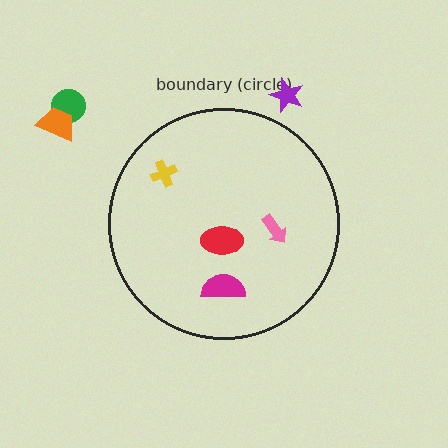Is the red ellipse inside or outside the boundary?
Inside.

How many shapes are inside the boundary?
4 inside, 3 outside.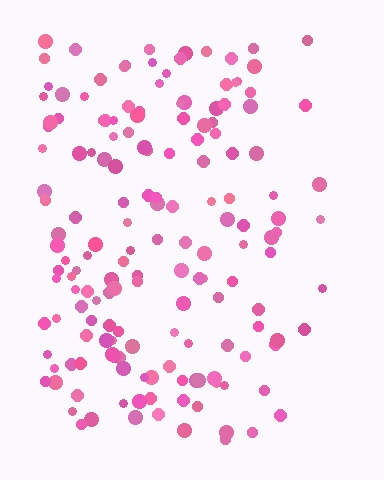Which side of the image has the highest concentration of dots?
The left.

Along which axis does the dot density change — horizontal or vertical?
Horizontal.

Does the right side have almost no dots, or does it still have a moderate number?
Still a moderate number, just noticeably fewer than the left.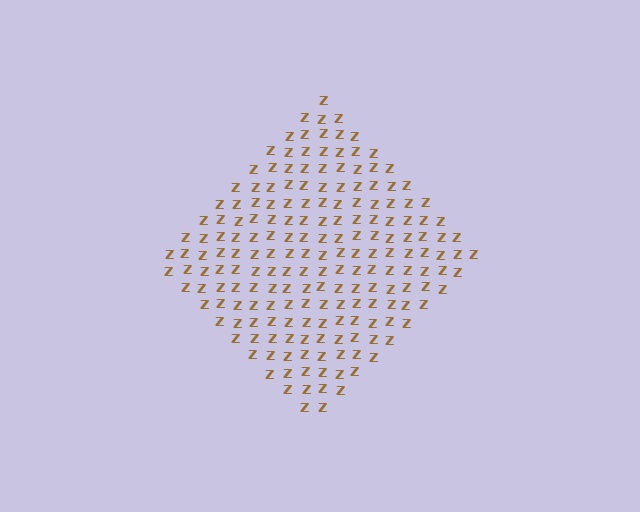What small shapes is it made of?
It is made of small letter Z's.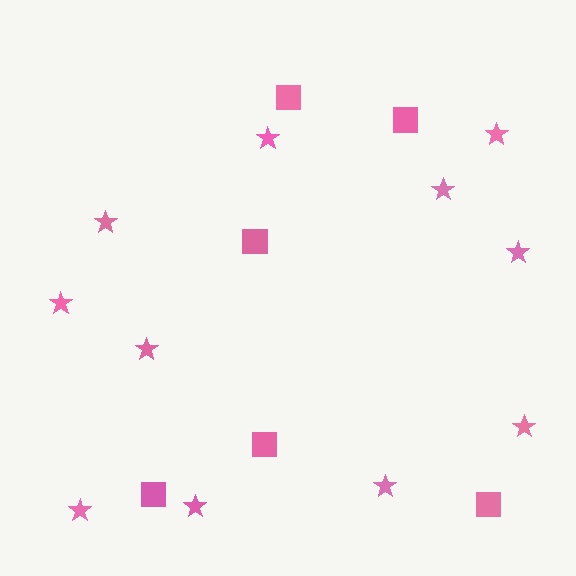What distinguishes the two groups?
There are 2 groups: one group of squares (6) and one group of stars (11).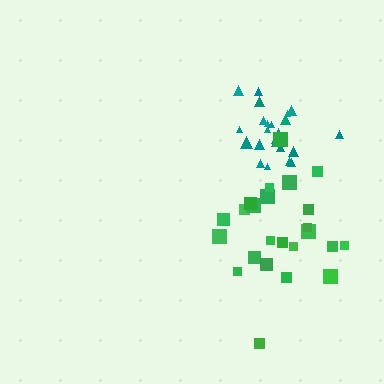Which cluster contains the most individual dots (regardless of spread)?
Green (24).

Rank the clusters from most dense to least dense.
teal, green.